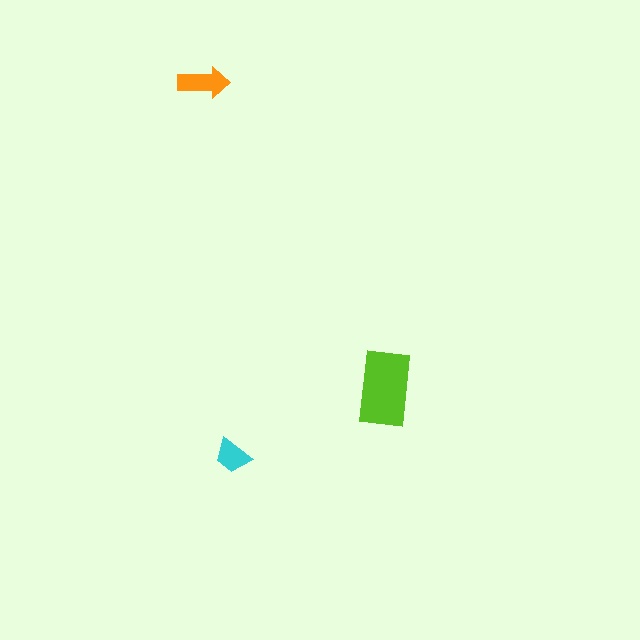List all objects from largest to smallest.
The lime rectangle, the orange arrow, the cyan trapezoid.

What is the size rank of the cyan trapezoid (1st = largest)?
3rd.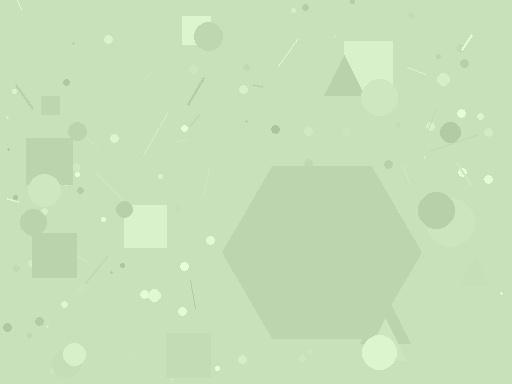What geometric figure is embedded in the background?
A hexagon is embedded in the background.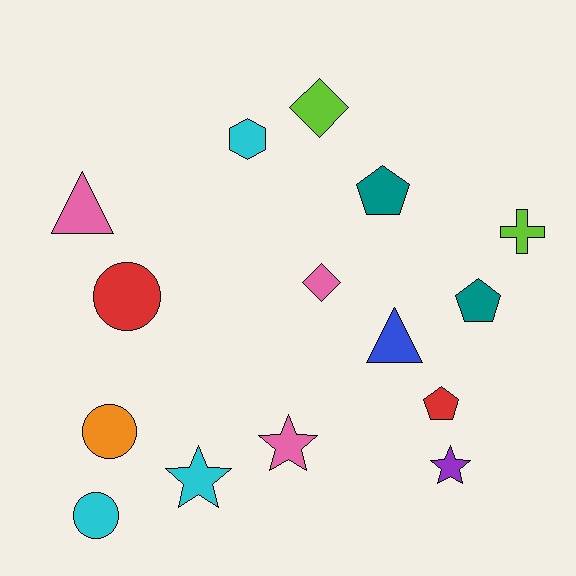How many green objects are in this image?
There are no green objects.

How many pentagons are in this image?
There are 3 pentagons.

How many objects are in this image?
There are 15 objects.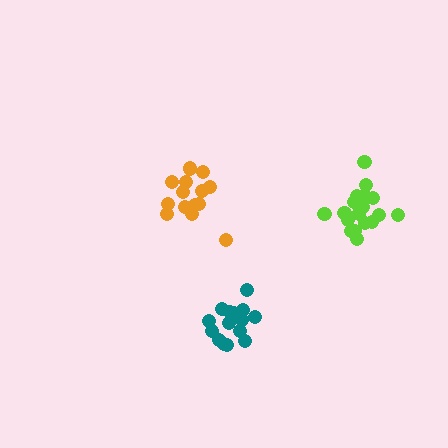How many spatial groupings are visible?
There are 3 spatial groupings.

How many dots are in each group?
Group 1: 19 dots, Group 2: 15 dots, Group 3: 15 dots (49 total).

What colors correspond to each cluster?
The clusters are colored: lime, teal, orange.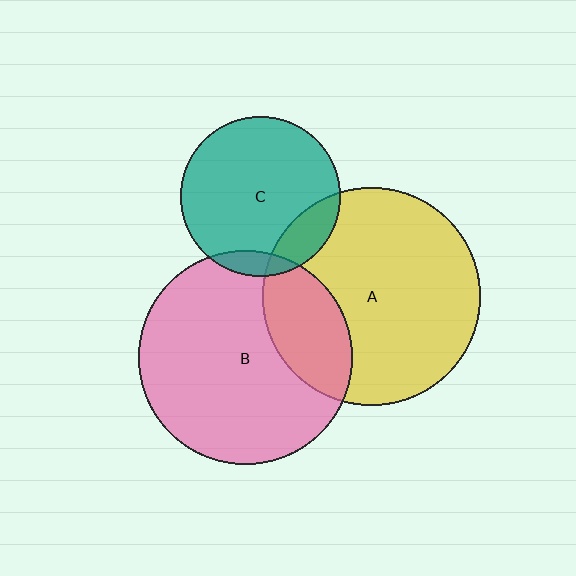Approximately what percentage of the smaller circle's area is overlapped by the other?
Approximately 25%.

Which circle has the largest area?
Circle A (yellow).